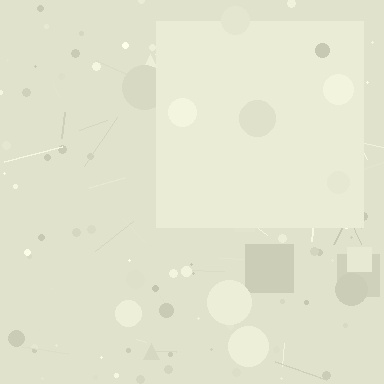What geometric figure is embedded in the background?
A square is embedded in the background.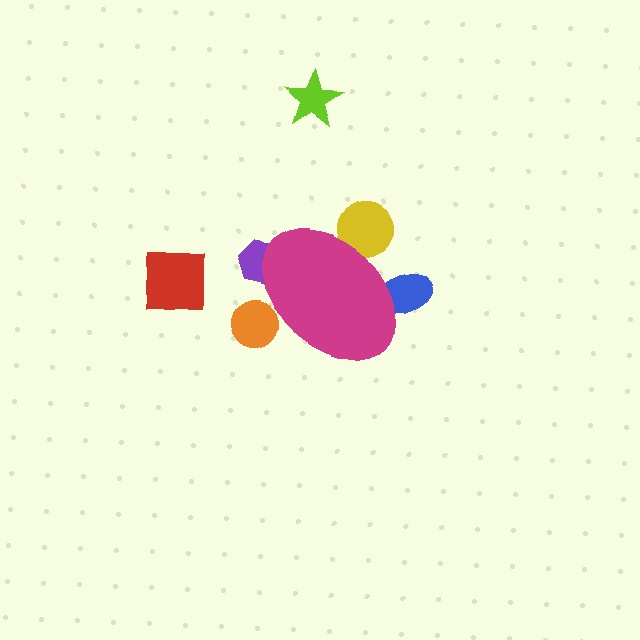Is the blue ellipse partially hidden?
Yes, the blue ellipse is partially hidden behind the magenta ellipse.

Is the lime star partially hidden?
No, the lime star is fully visible.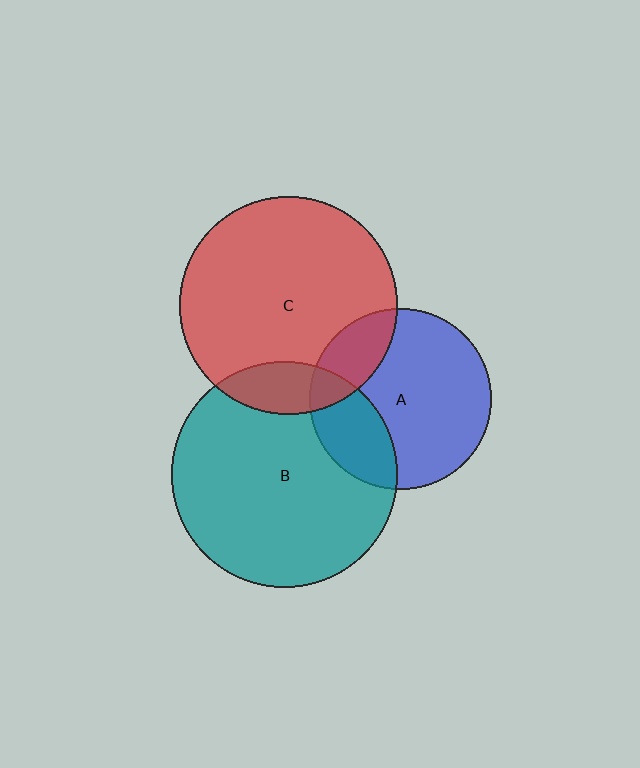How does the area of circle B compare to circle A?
Approximately 1.6 times.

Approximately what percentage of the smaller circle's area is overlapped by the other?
Approximately 20%.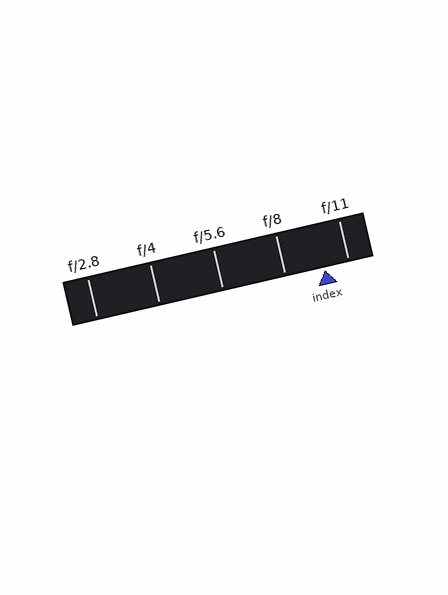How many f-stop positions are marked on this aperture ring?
There are 5 f-stop positions marked.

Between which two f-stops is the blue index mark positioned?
The index mark is between f/8 and f/11.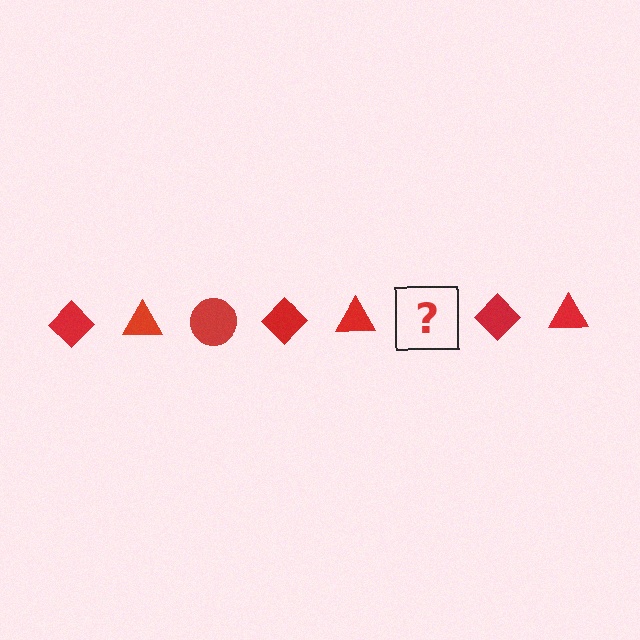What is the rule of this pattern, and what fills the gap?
The rule is that the pattern cycles through diamond, triangle, circle shapes in red. The gap should be filled with a red circle.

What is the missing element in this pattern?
The missing element is a red circle.